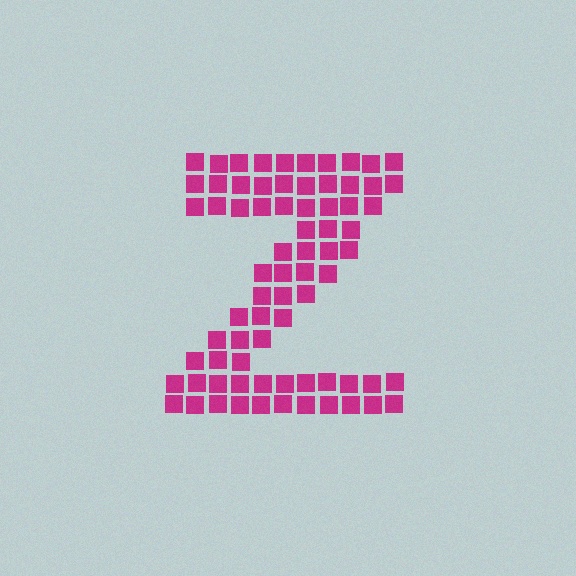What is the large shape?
The large shape is the letter Z.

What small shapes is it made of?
It is made of small squares.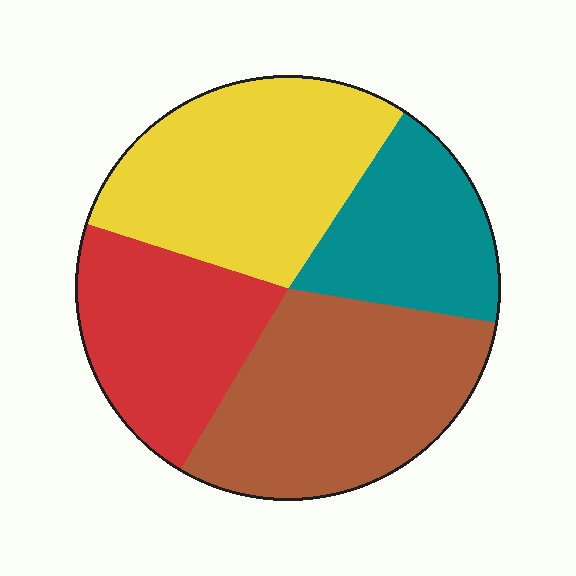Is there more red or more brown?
Brown.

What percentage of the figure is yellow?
Yellow takes up between a quarter and a half of the figure.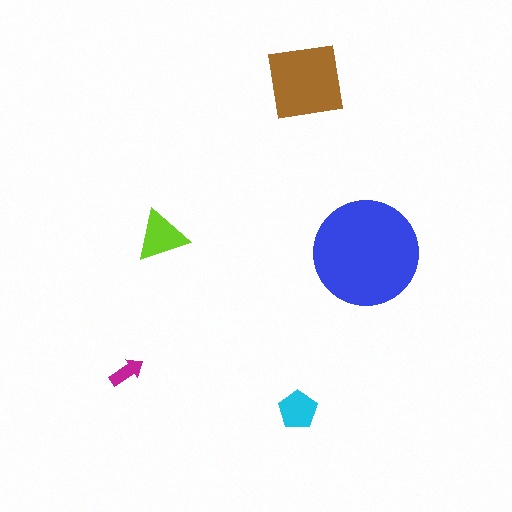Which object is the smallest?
The magenta arrow.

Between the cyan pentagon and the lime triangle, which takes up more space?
The lime triangle.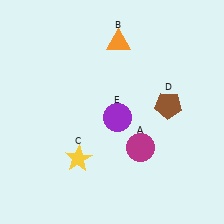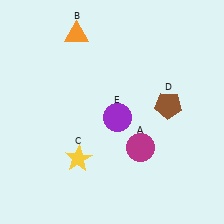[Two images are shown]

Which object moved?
The orange triangle (B) moved left.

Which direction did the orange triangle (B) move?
The orange triangle (B) moved left.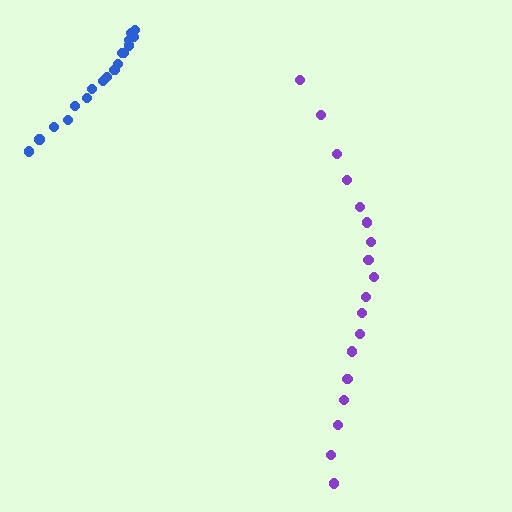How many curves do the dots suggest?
There are 2 distinct paths.